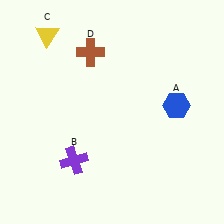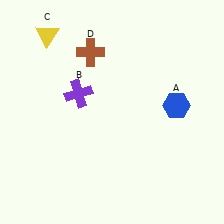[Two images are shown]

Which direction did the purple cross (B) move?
The purple cross (B) moved up.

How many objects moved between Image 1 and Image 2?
1 object moved between the two images.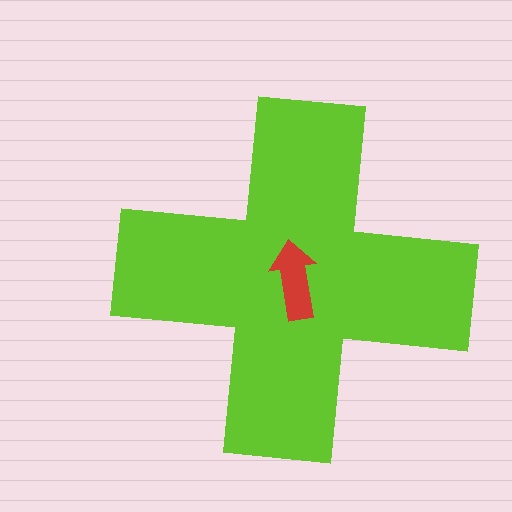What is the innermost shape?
The red arrow.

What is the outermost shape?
The lime cross.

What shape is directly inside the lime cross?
The red arrow.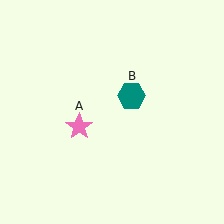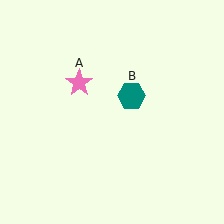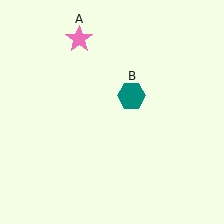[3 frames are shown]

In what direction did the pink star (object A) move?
The pink star (object A) moved up.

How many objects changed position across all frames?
1 object changed position: pink star (object A).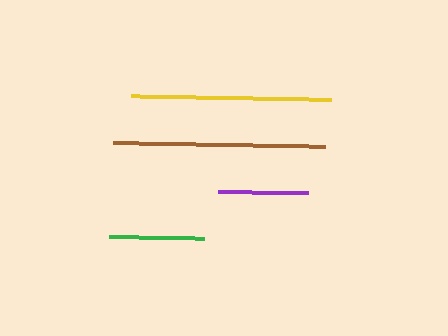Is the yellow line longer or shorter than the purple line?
The yellow line is longer than the purple line.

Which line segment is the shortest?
The purple line is the shortest at approximately 90 pixels.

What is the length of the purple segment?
The purple segment is approximately 90 pixels long.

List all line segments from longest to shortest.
From longest to shortest: brown, yellow, green, purple.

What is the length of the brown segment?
The brown segment is approximately 212 pixels long.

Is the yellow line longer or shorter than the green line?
The yellow line is longer than the green line.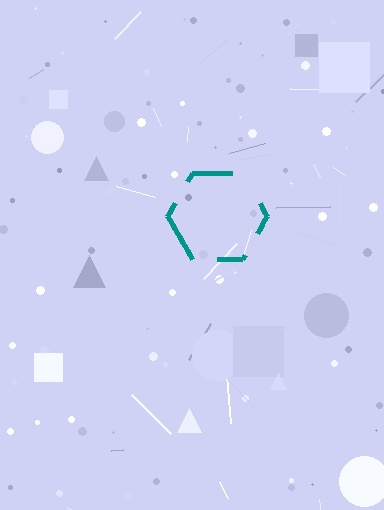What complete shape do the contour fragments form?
The contour fragments form a hexagon.